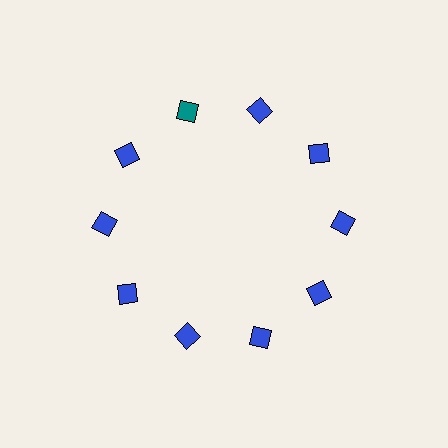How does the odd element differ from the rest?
It has a different color: teal instead of blue.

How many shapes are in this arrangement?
There are 10 shapes arranged in a ring pattern.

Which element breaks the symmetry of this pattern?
The teal diamond at roughly the 11 o'clock position breaks the symmetry. All other shapes are blue diamonds.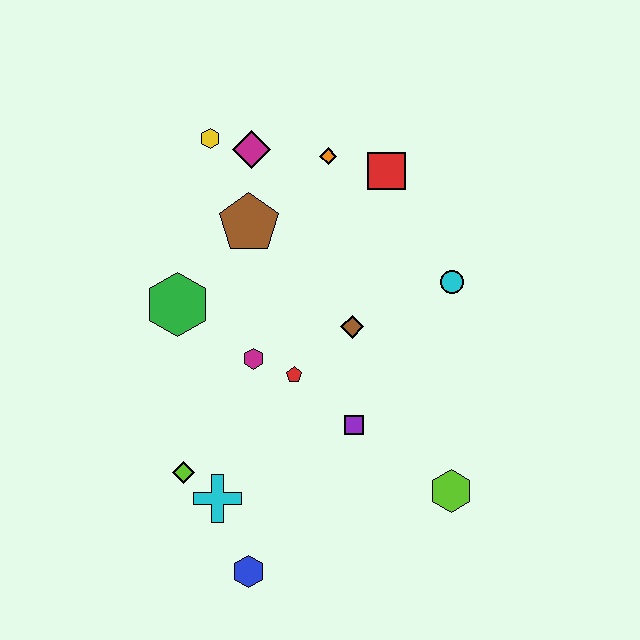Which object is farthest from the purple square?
The yellow hexagon is farthest from the purple square.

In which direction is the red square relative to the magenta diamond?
The red square is to the right of the magenta diamond.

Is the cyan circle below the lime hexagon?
No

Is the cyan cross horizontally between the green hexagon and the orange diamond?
Yes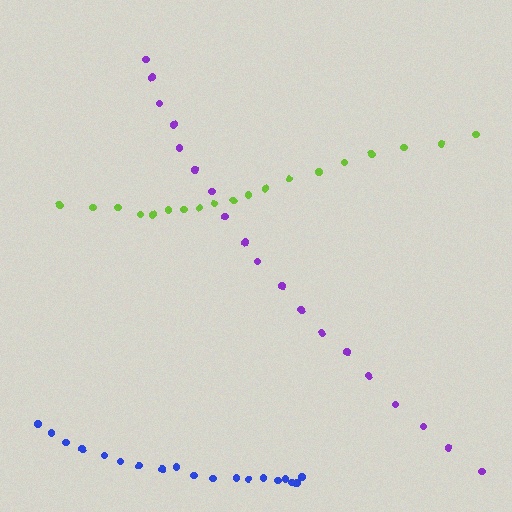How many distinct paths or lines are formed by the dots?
There are 3 distinct paths.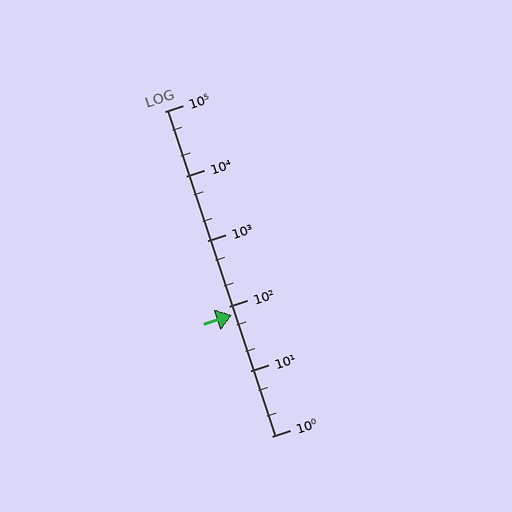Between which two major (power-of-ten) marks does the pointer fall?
The pointer is between 10 and 100.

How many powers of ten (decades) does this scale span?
The scale spans 5 decades, from 1 to 100000.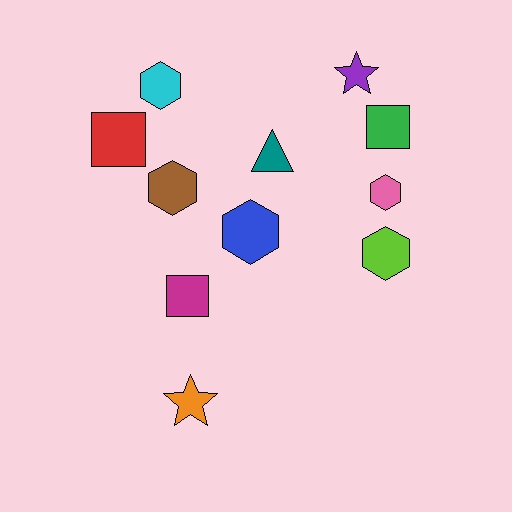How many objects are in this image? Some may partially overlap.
There are 11 objects.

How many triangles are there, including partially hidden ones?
There is 1 triangle.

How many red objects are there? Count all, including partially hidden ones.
There is 1 red object.